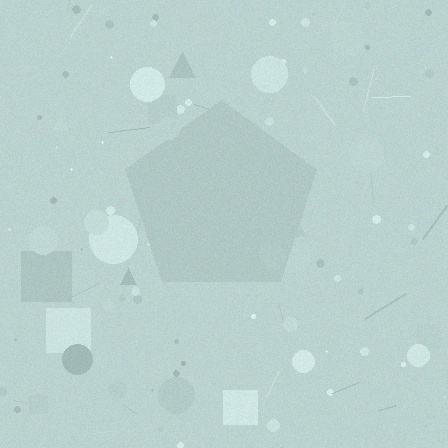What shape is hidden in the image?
A pentagon is hidden in the image.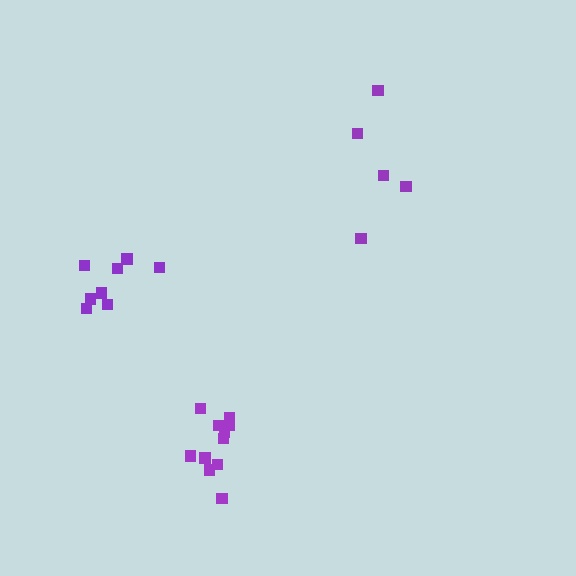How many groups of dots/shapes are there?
There are 3 groups.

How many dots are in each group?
Group 1: 11 dots, Group 2: 5 dots, Group 3: 8 dots (24 total).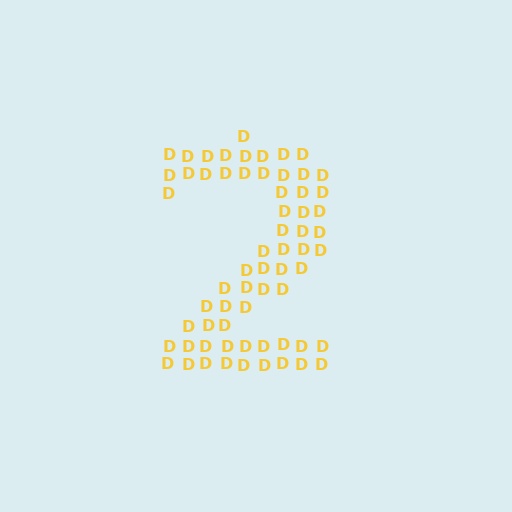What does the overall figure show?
The overall figure shows the digit 2.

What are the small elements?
The small elements are letter D's.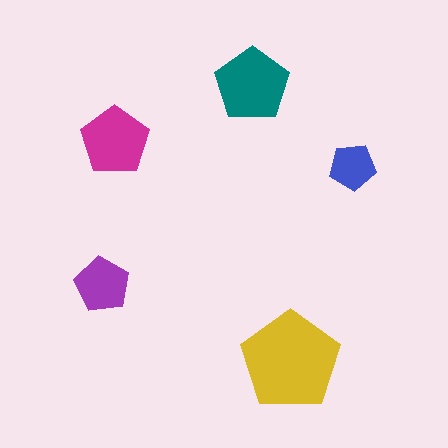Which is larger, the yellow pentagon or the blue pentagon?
The yellow one.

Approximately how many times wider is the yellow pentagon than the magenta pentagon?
About 1.5 times wider.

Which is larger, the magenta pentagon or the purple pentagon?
The magenta one.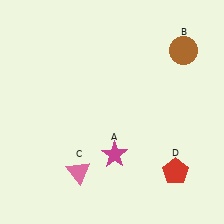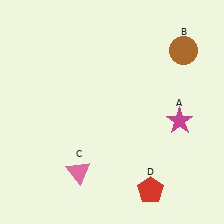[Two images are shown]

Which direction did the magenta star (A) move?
The magenta star (A) moved right.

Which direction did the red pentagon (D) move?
The red pentagon (D) moved left.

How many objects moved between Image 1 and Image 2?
2 objects moved between the two images.